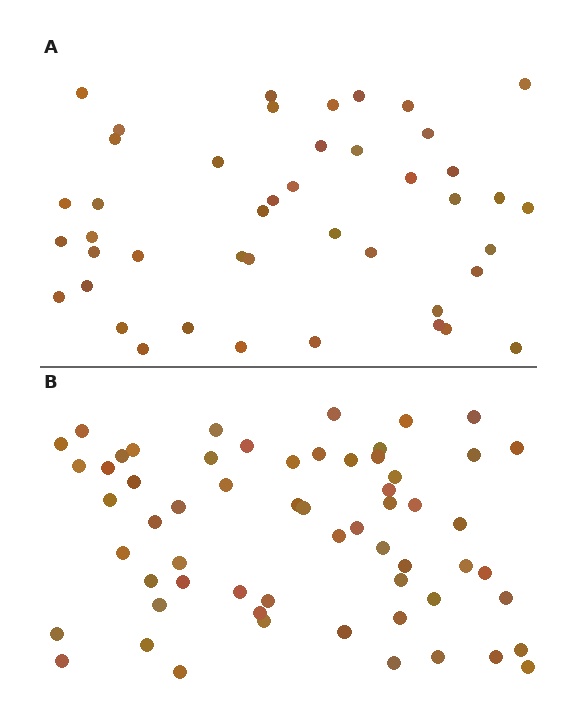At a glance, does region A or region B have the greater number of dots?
Region B (the bottom region) has more dots.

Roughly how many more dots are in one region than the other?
Region B has approximately 15 more dots than region A.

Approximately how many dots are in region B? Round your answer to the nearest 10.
About 60 dots.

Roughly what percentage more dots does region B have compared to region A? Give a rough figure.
About 35% more.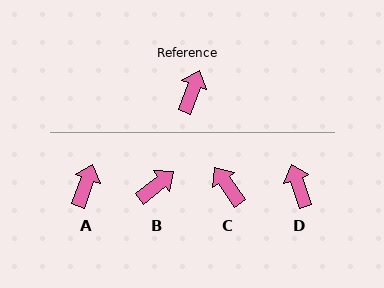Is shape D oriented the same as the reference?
No, it is off by about 38 degrees.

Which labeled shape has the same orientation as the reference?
A.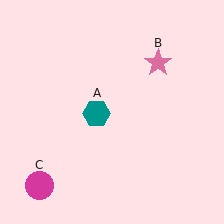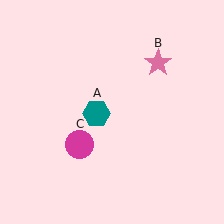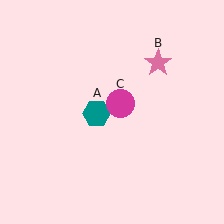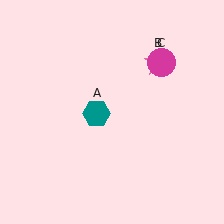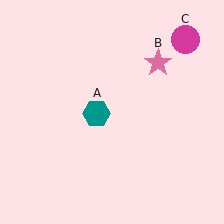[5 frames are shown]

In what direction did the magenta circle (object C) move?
The magenta circle (object C) moved up and to the right.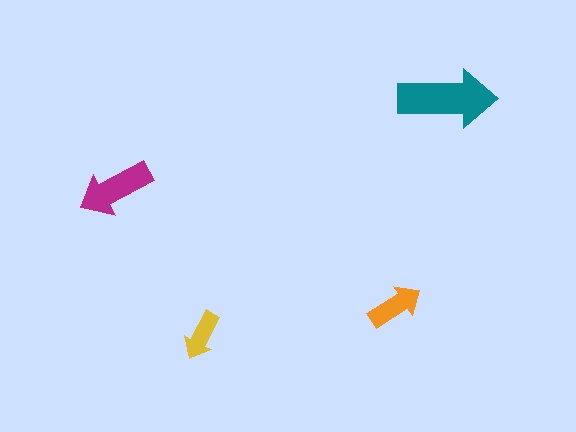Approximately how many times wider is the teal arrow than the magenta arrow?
About 1.5 times wider.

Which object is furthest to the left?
The magenta arrow is leftmost.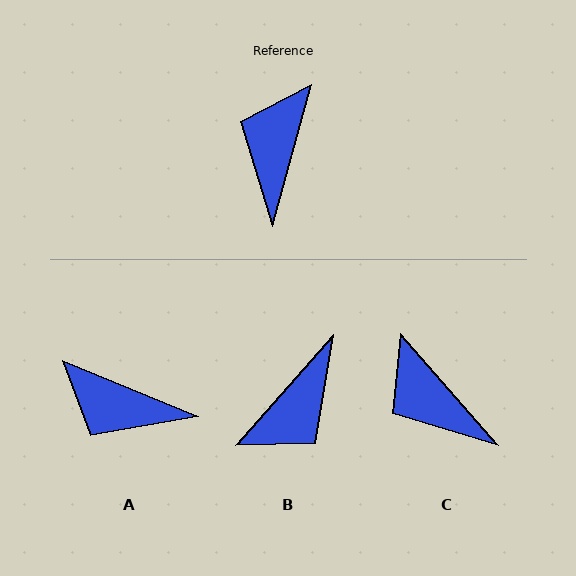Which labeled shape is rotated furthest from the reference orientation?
B, about 154 degrees away.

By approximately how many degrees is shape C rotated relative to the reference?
Approximately 57 degrees counter-clockwise.